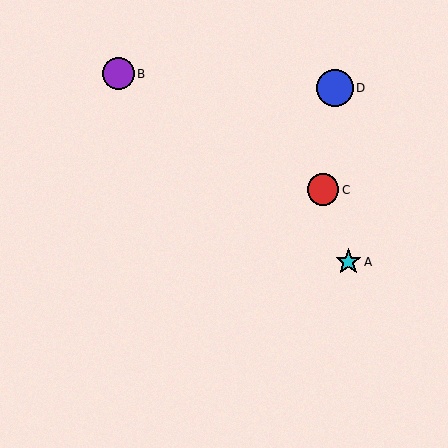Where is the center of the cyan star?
The center of the cyan star is at (348, 262).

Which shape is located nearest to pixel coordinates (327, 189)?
The red circle (labeled C) at (323, 190) is nearest to that location.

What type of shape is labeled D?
Shape D is a blue circle.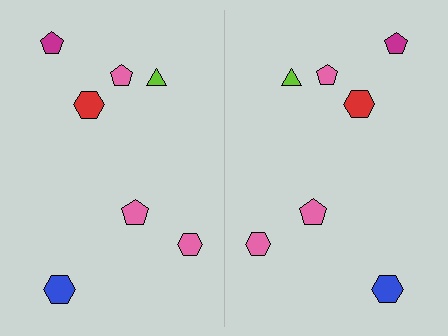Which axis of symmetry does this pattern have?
The pattern has a vertical axis of symmetry running through the center of the image.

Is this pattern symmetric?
Yes, this pattern has bilateral (reflection) symmetry.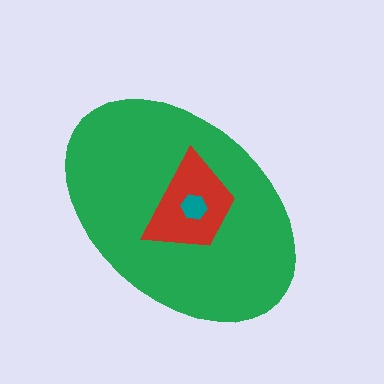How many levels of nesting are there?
3.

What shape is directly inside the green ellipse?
The red trapezoid.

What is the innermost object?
The teal hexagon.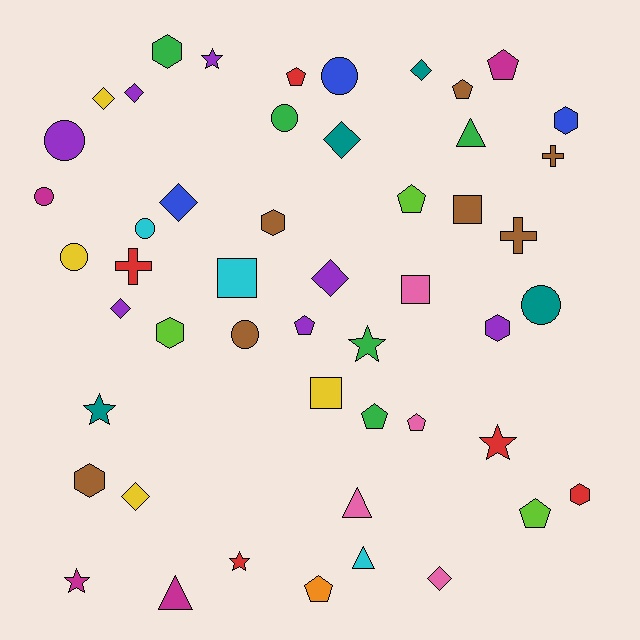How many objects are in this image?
There are 50 objects.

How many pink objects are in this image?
There are 4 pink objects.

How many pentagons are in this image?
There are 9 pentagons.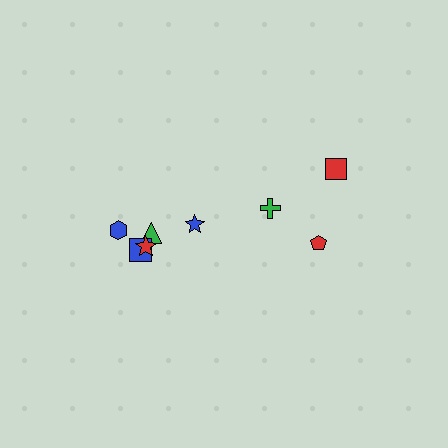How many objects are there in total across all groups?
There are 8 objects.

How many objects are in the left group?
There are 5 objects.